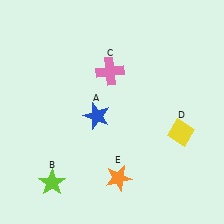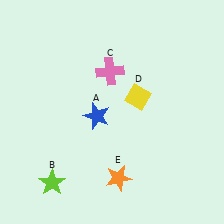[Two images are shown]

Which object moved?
The yellow diamond (D) moved left.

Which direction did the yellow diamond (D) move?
The yellow diamond (D) moved left.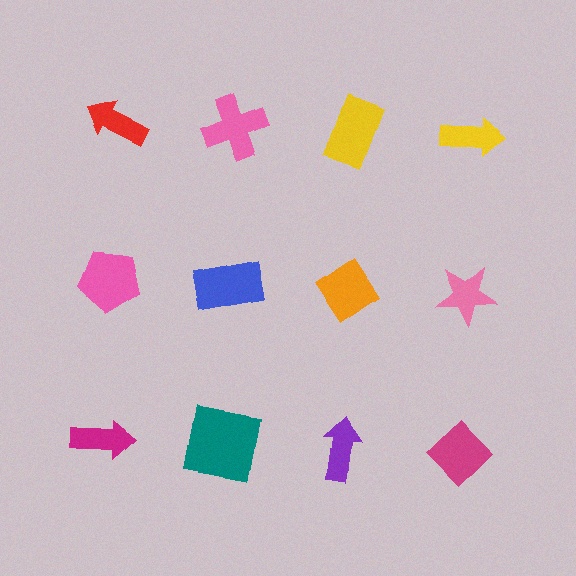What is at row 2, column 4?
A pink star.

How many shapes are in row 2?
4 shapes.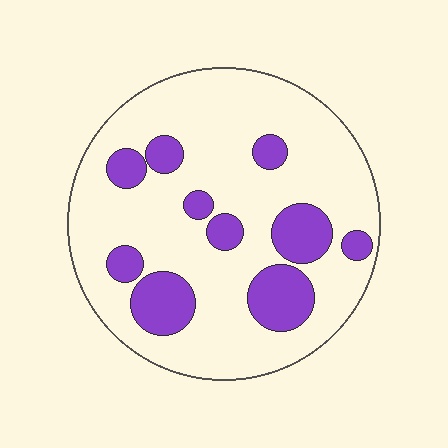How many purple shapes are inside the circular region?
10.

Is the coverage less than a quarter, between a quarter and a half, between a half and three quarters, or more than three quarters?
Less than a quarter.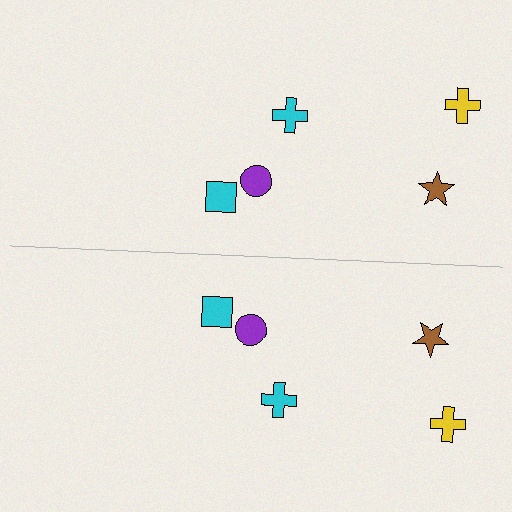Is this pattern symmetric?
Yes, this pattern has bilateral (reflection) symmetry.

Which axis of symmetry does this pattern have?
The pattern has a horizontal axis of symmetry running through the center of the image.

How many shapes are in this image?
There are 10 shapes in this image.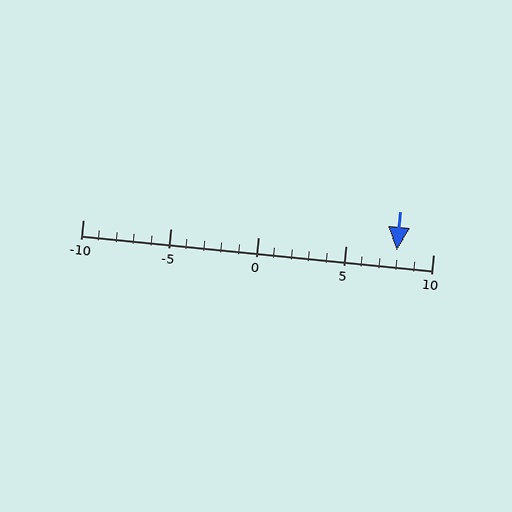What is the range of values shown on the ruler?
The ruler shows values from -10 to 10.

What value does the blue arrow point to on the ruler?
The blue arrow points to approximately 8.